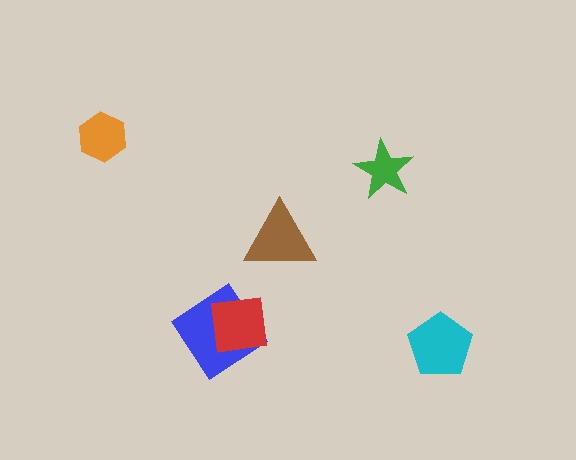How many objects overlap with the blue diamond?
1 object overlaps with the blue diamond.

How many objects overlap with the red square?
1 object overlaps with the red square.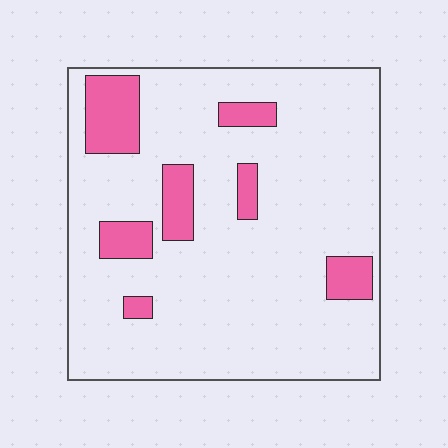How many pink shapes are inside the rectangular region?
7.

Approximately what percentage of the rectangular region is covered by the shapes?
Approximately 15%.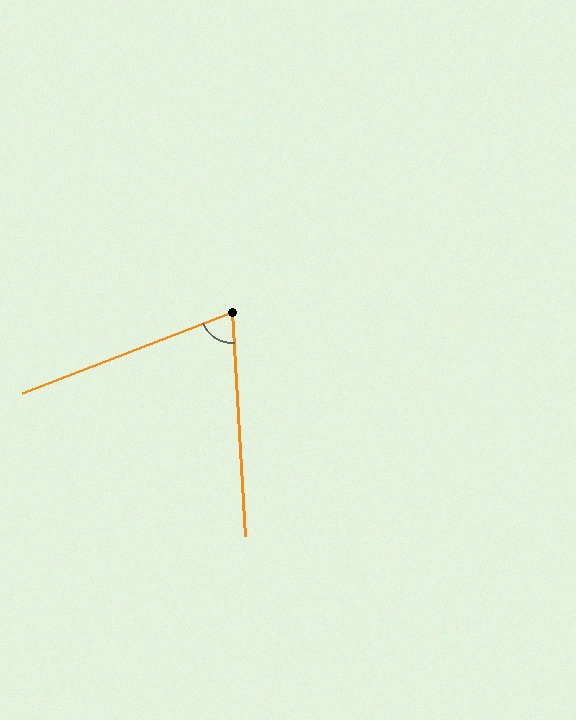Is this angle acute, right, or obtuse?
It is acute.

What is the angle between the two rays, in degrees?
Approximately 72 degrees.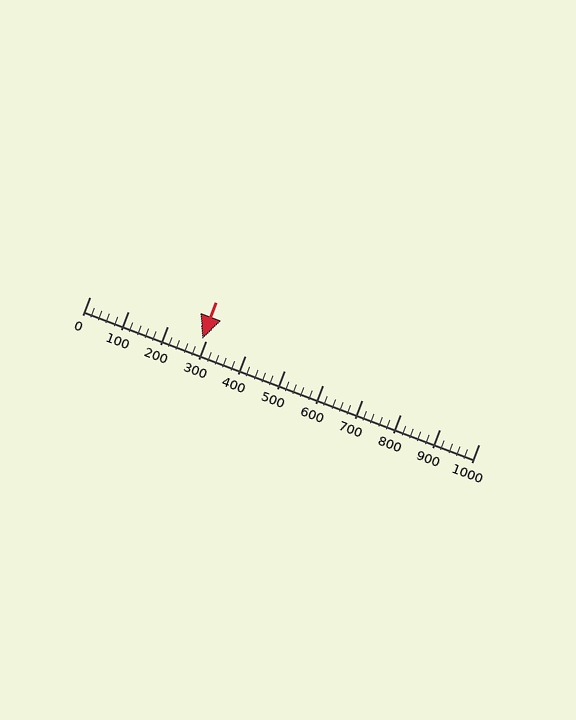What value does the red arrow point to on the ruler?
The red arrow points to approximately 290.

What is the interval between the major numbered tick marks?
The major tick marks are spaced 100 units apart.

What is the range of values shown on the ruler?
The ruler shows values from 0 to 1000.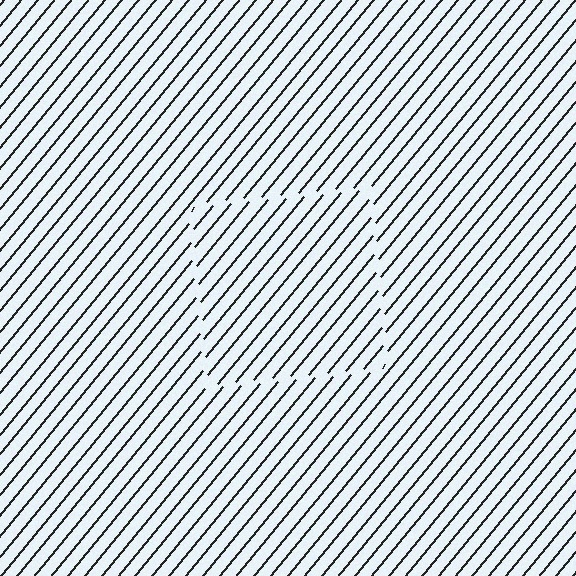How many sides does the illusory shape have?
4 sides — the line-ends trace a square.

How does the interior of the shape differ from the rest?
The interior of the shape contains the same grating, shifted by half a period — the contour is defined by the phase discontinuity where line-ends from the inner and outer gratings abut.